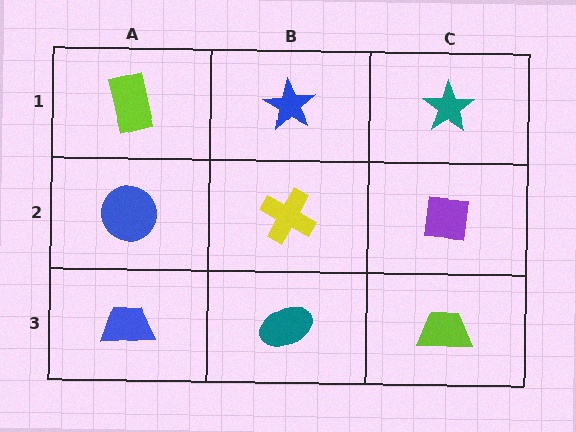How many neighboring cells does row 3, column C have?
2.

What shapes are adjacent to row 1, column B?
A yellow cross (row 2, column B), a lime rectangle (row 1, column A), a teal star (row 1, column C).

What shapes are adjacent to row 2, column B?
A blue star (row 1, column B), a teal ellipse (row 3, column B), a blue circle (row 2, column A), a purple square (row 2, column C).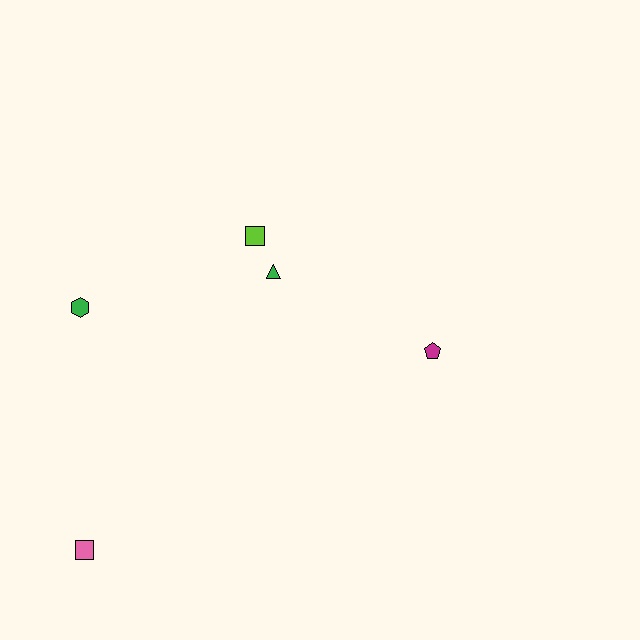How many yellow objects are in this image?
There are no yellow objects.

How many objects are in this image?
There are 5 objects.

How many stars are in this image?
There are no stars.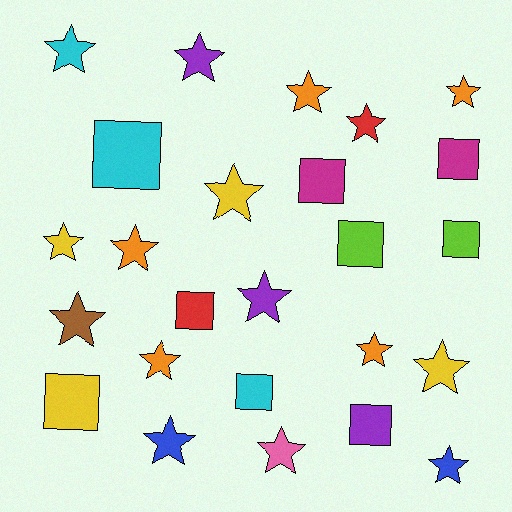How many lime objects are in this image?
There are 2 lime objects.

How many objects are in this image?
There are 25 objects.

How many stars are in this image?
There are 16 stars.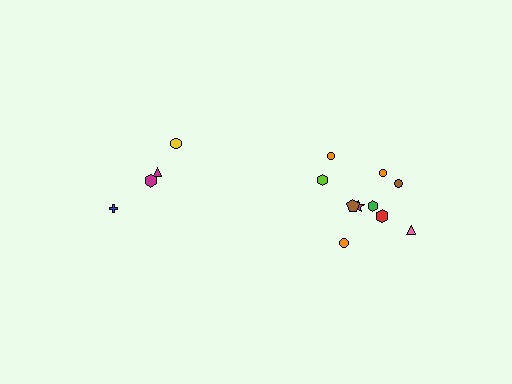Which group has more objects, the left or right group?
The right group.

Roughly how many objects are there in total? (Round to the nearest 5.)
Roughly 15 objects in total.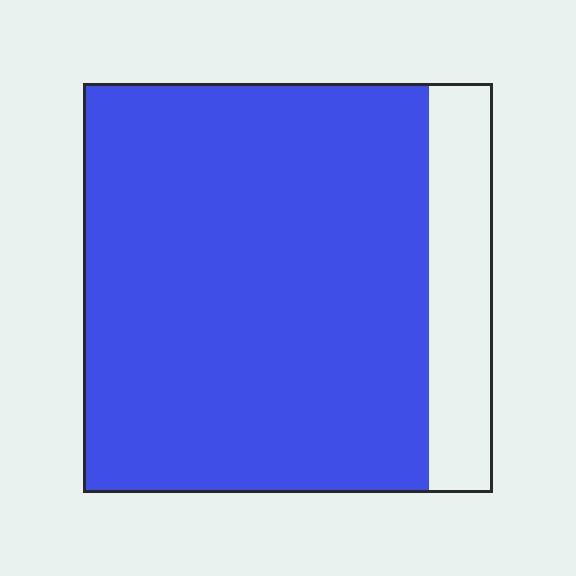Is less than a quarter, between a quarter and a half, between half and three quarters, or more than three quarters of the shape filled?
More than three quarters.